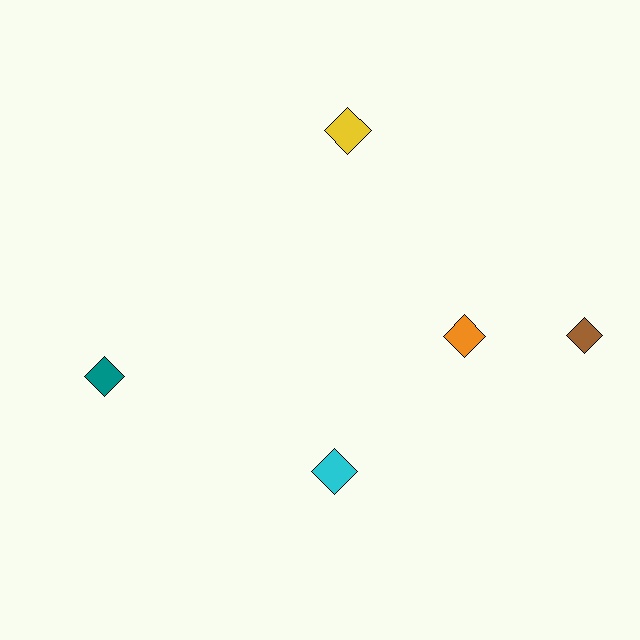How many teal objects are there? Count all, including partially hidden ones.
There is 1 teal object.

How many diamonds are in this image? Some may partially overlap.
There are 5 diamonds.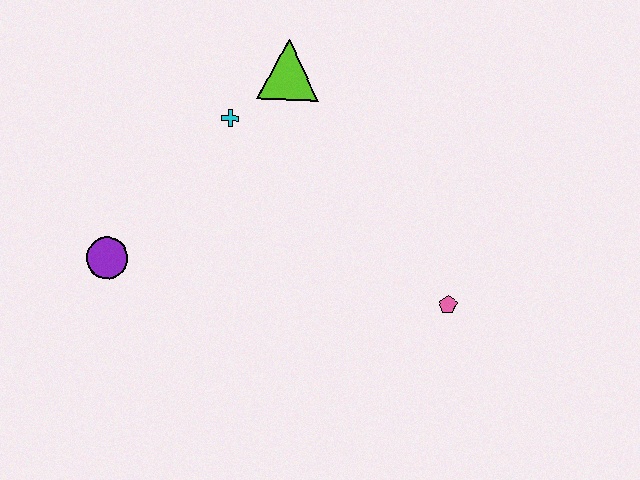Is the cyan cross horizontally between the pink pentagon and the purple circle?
Yes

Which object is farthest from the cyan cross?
The pink pentagon is farthest from the cyan cross.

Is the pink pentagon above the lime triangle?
No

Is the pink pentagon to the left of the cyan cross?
No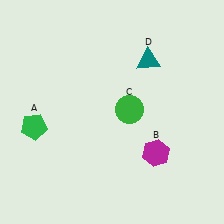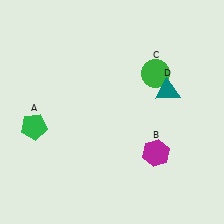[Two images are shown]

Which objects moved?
The objects that moved are: the green circle (C), the teal triangle (D).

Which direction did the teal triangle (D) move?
The teal triangle (D) moved down.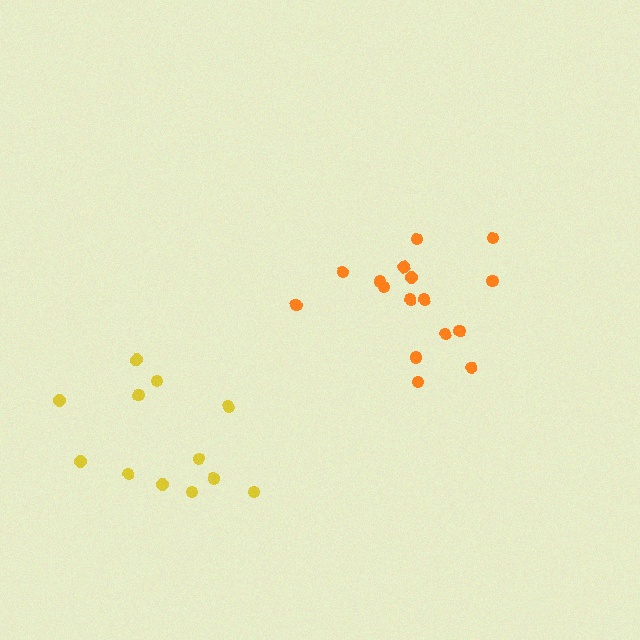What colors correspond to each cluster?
The clusters are colored: orange, yellow.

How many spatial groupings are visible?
There are 2 spatial groupings.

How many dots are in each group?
Group 1: 16 dots, Group 2: 12 dots (28 total).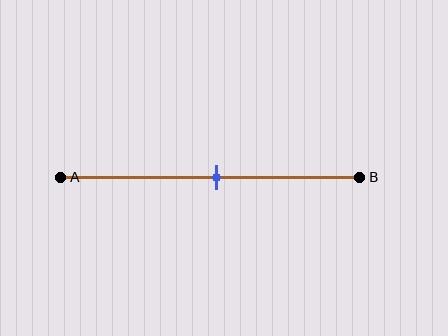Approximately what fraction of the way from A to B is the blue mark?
The blue mark is approximately 50% of the way from A to B.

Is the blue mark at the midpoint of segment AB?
Yes, the mark is approximately at the midpoint.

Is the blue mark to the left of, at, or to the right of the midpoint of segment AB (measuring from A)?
The blue mark is approximately at the midpoint of segment AB.